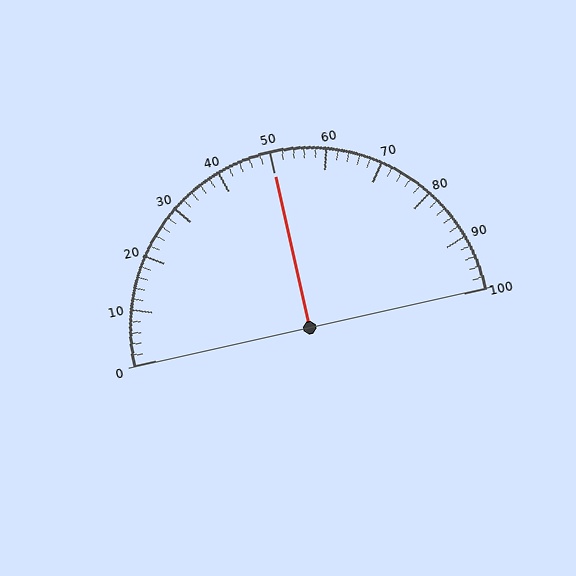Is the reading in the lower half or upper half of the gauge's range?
The reading is in the upper half of the range (0 to 100).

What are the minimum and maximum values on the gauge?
The gauge ranges from 0 to 100.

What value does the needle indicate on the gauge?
The needle indicates approximately 50.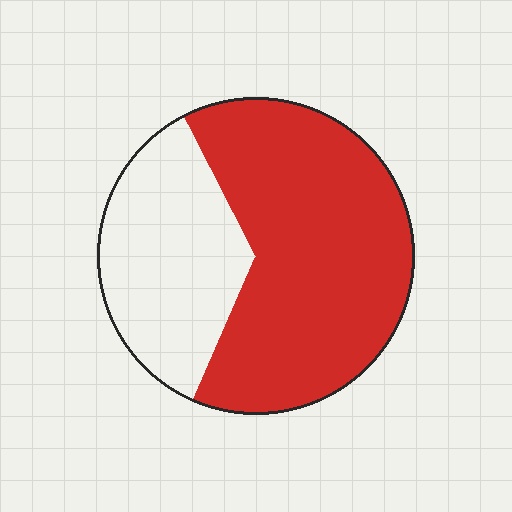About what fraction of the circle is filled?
About five eighths (5/8).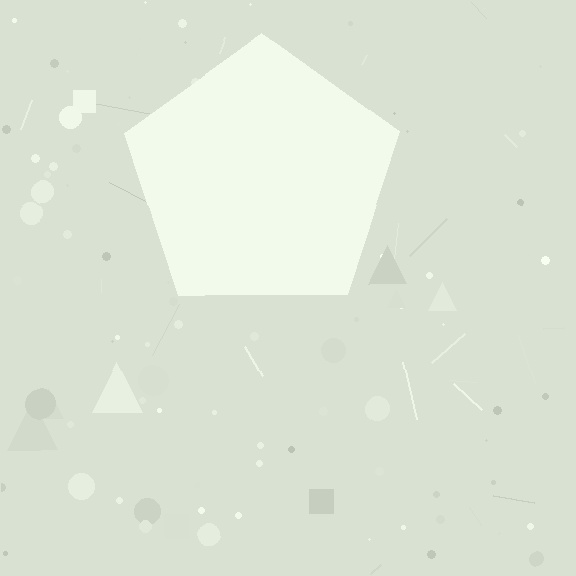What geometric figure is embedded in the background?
A pentagon is embedded in the background.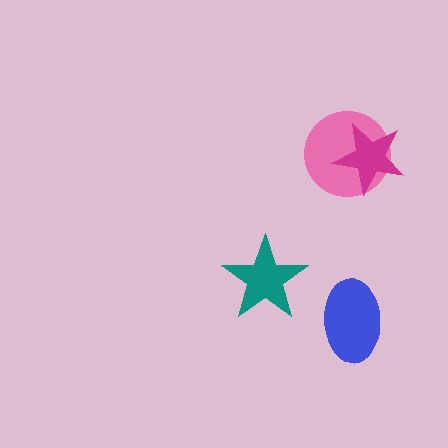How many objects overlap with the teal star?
0 objects overlap with the teal star.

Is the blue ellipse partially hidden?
No, no other shape covers it.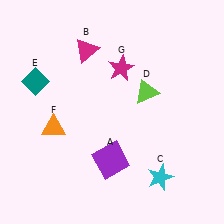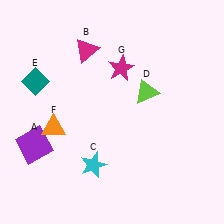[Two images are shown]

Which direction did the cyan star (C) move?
The cyan star (C) moved left.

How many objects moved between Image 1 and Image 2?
2 objects moved between the two images.